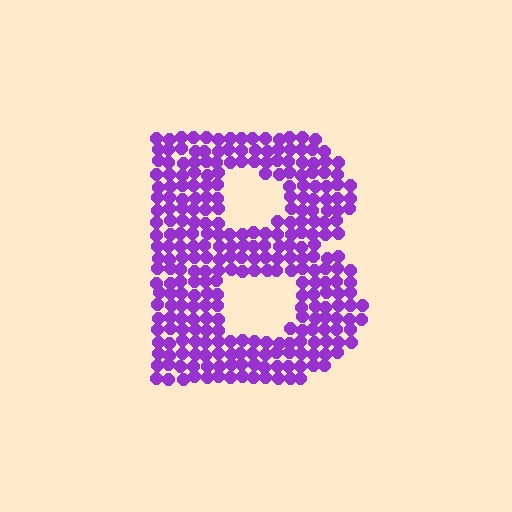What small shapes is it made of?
It is made of small circles.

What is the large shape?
The large shape is the letter B.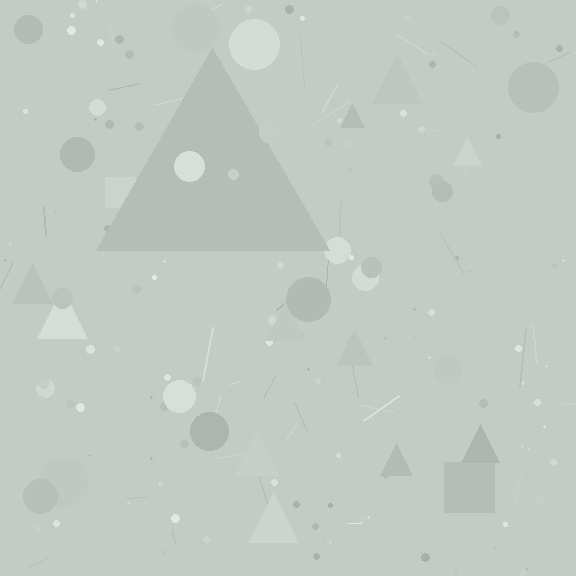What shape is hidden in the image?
A triangle is hidden in the image.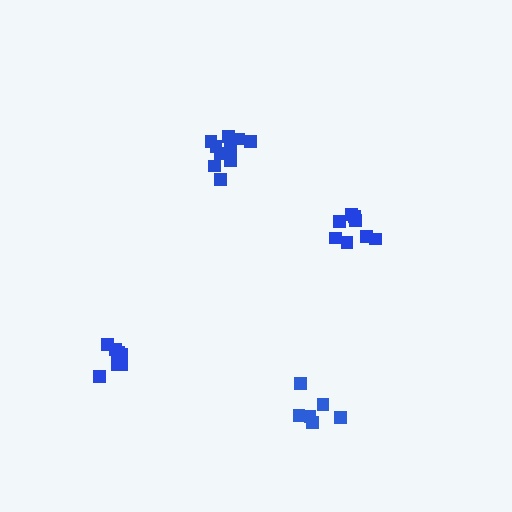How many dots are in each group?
Group 1: 8 dots, Group 2: 6 dots, Group 3: 8 dots, Group 4: 11 dots (33 total).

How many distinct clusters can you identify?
There are 4 distinct clusters.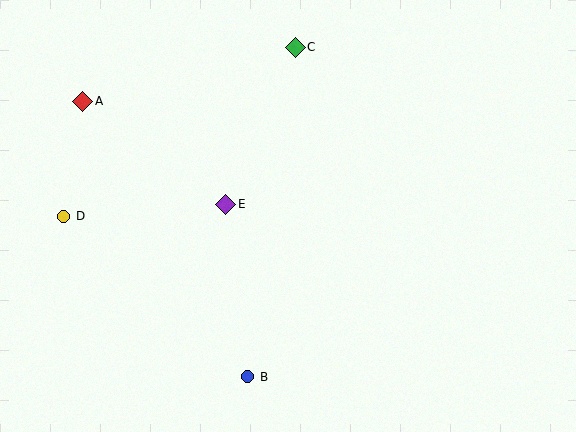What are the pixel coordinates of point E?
Point E is at (226, 204).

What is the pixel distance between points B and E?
The distance between B and E is 174 pixels.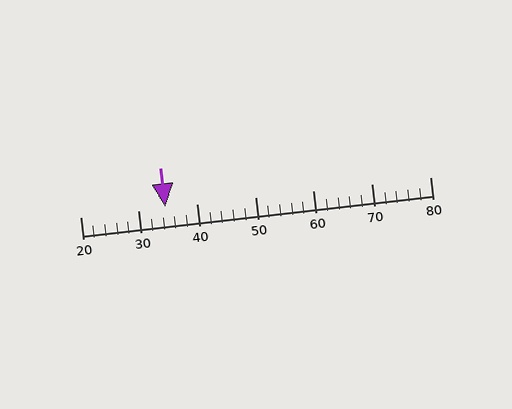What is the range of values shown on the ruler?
The ruler shows values from 20 to 80.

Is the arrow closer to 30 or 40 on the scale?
The arrow is closer to 30.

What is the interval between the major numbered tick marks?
The major tick marks are spaced 10 units apart.